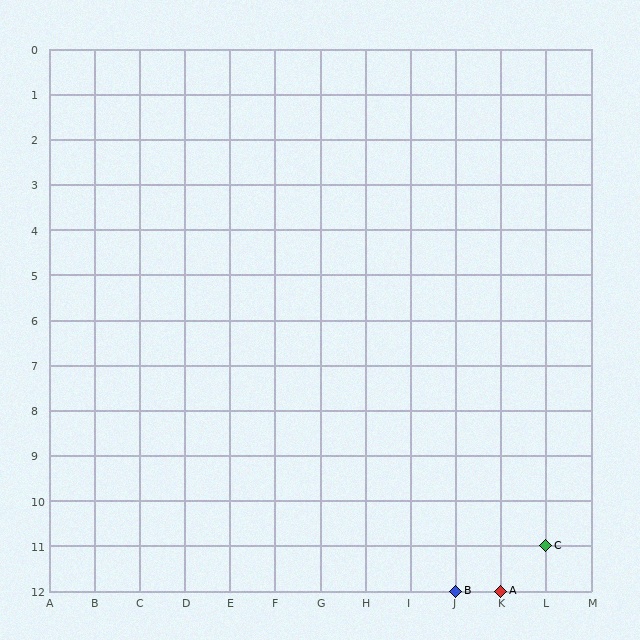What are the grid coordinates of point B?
Point B is at grid coordinates (J, 12).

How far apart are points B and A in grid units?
Points B and A are 1 column apart.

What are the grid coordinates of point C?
Point C is at grid coordinates (L, 11).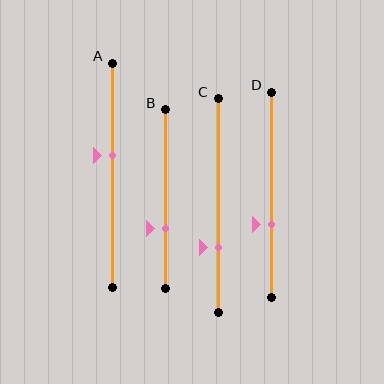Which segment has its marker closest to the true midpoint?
Segment A has its marker closest to the true midpoint.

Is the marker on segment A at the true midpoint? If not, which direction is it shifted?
No, the marker on segment A is shifted upward by about 9% of the segment length.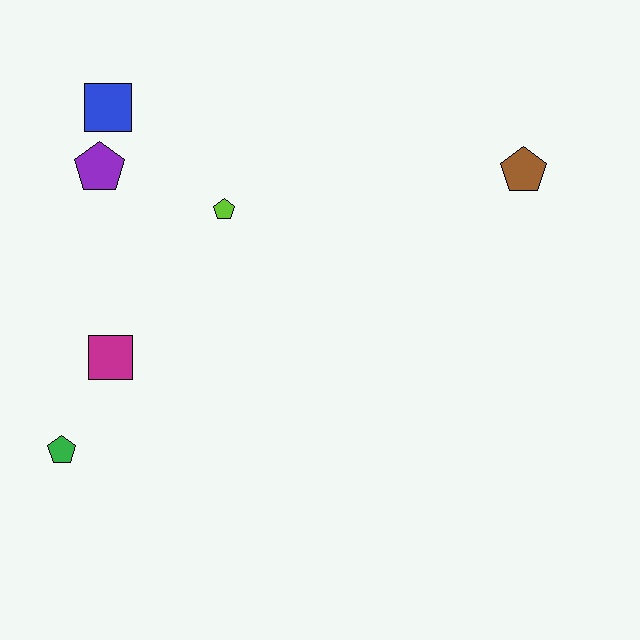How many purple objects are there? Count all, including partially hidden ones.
There is 1 purple object.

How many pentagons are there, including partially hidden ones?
There are 4 pentagons.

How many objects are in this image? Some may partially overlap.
There are 6 objects.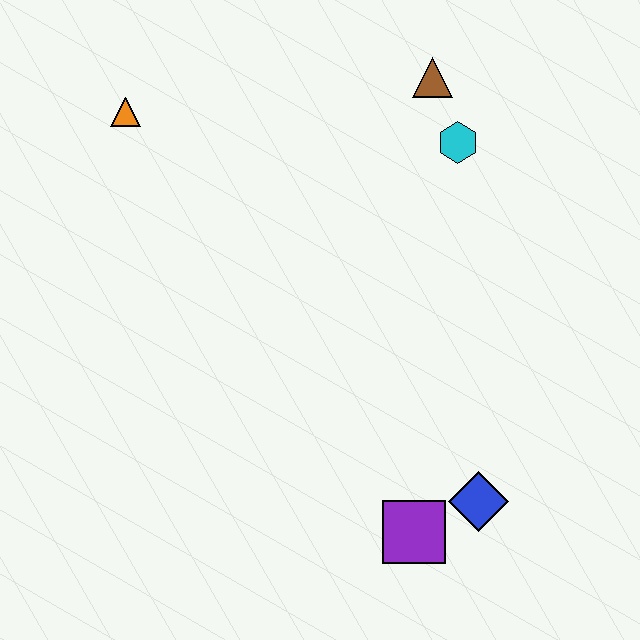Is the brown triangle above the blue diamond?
Yes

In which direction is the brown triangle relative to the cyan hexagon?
The brown triangle is above the cyan hexagon.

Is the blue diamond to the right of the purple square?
Yes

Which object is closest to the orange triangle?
The brown triangle is closest to the orange triangle.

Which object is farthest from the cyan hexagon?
The purple square is farthest from the cyan hexagon.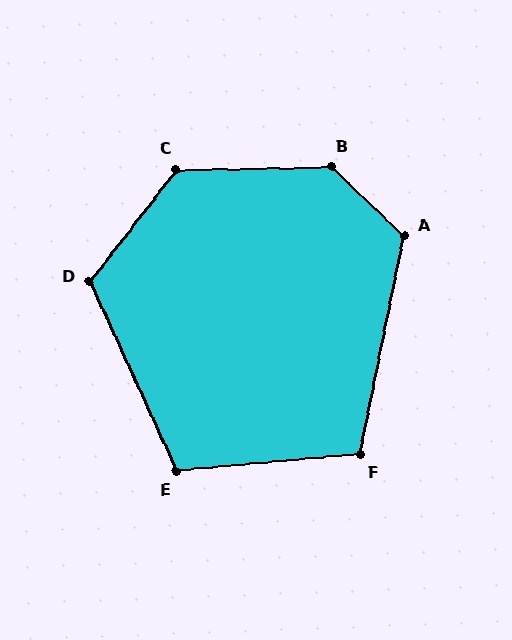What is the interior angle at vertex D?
Approximately 118 degrees (obtuse).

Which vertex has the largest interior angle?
B, at approximately 136 degrees.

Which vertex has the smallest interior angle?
F, at approximately 106 degrees.